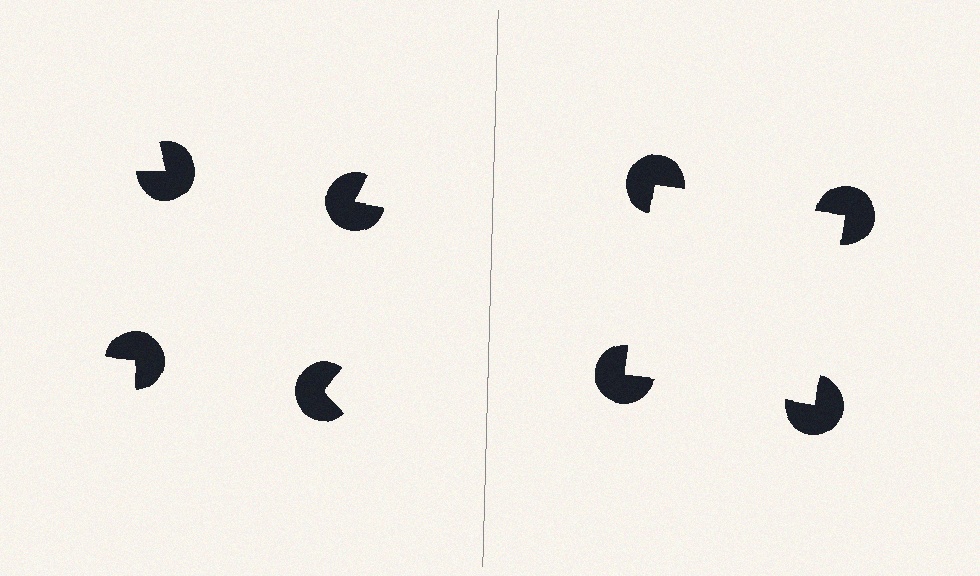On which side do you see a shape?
An illusory square appears on the right side. On the left side the wedge cuts are rotated, so no coherent shape forms.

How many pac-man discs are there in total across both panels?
8 — 4 on each side.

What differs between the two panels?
The pac-man discs are positioned identically on both sides; only the wedge orientations differ. On the right they align to a square; on the left they are misaligned.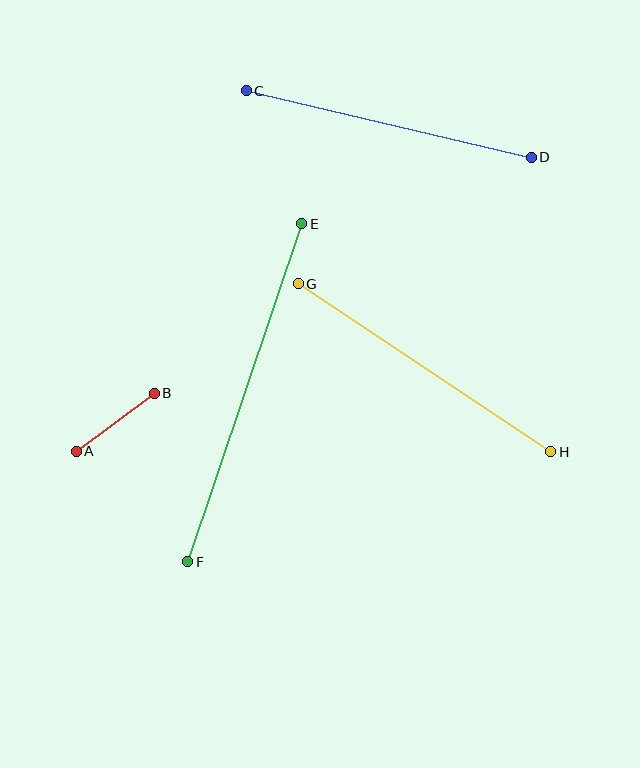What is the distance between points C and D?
The distance is approximately 293 pixels.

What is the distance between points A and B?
The distance is approximately 97 pixels.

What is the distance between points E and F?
The distance is approximately 357 pixels.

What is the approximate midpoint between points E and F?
The midpoint is at approximately (245, 393) pixels.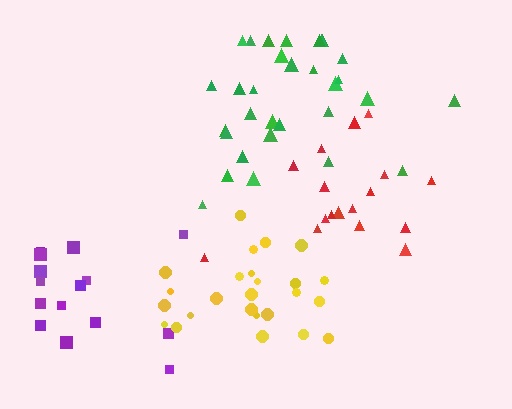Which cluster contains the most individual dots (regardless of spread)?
Green (31).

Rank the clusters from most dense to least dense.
green, yellow, red, purple.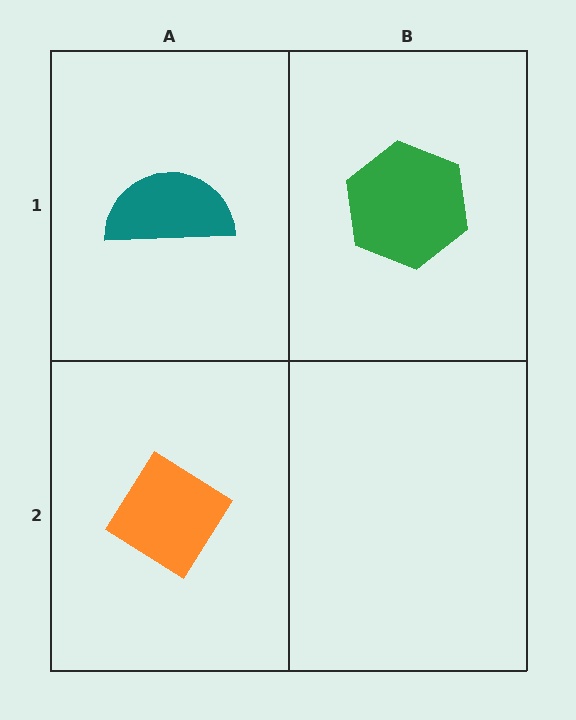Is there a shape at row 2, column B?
No, that cell is empty.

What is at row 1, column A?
A teal semicircle.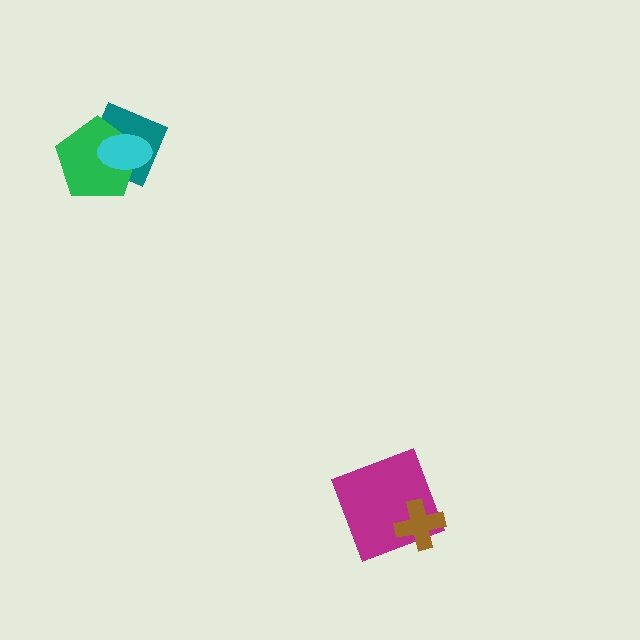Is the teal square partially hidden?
Yes, it is partially covered by another shape.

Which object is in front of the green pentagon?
The cyan ellipse is in front of the green pentagon.